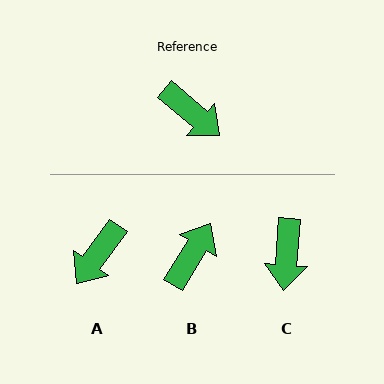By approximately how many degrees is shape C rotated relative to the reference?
Approximately 54 degrees clockwise.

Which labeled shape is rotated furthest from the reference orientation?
B, about 99 degrees away.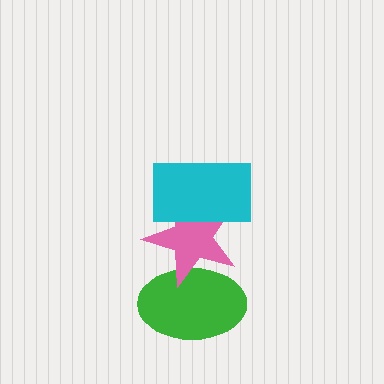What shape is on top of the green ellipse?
The pink star is on top of the green ellipse.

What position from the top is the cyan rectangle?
The cyan rectangle is 1st from the top.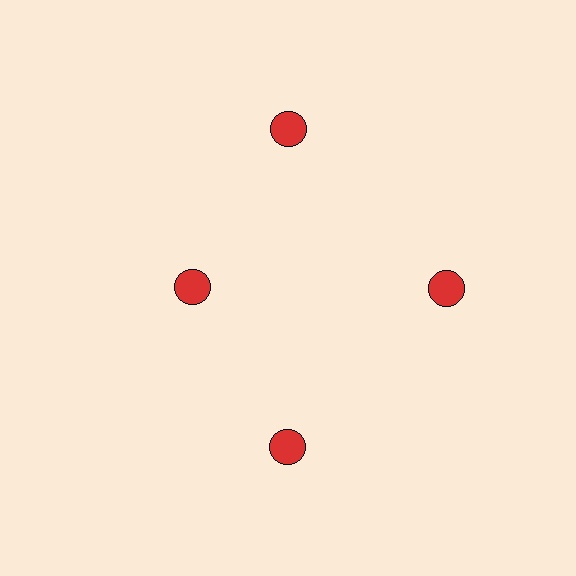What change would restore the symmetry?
The symmetry would be restored by moving it outward, back onto the ring so that all 4 circles sit at equal angles and equal distance from the center.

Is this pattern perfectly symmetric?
No. The 4 red circles are arranged in a ring, but one element near the 9 o'clock position is pulled inward toward the center, breaking the 4-fold rotational symmetry.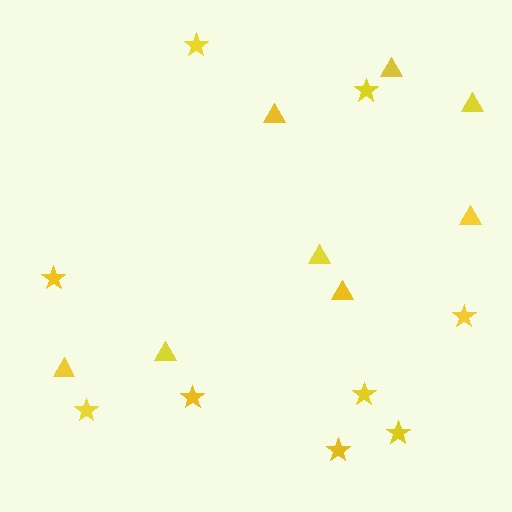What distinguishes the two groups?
There are 2 groups: one group of triangles (8) and one group of stars (9).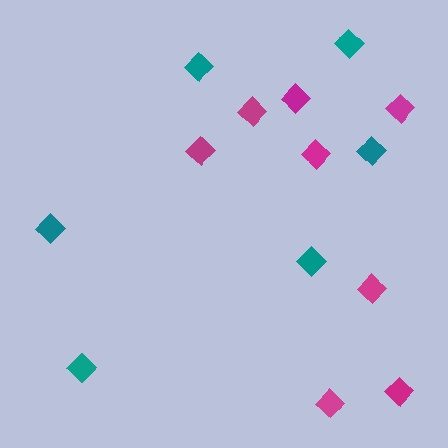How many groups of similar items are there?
There are 2 groups: one group of magenta diamonds (8) and one group of teal diamonds (6).